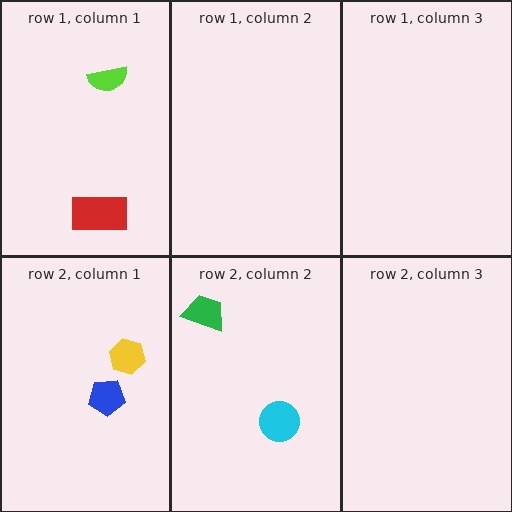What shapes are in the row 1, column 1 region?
The red rectangle, the lime semicircle.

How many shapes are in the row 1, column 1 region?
2.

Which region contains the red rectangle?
The row 1, column 1 region.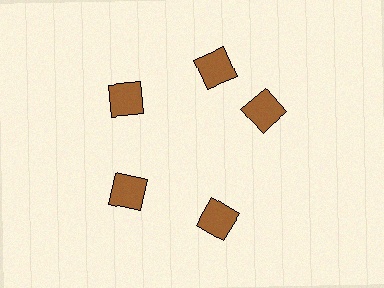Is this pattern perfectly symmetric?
No. The 5 brown squares are arranged in a ring, but one element near the 3 o'clock position is rotated out of alignment along the ring, breaking the 5-fold rotational symmetry.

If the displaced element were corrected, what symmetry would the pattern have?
It would have 5-fold rotational symmetry — the pattern would map onto itself every 72 degrees.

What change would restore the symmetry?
The symmetry would be restored by rotating it back into even spacing with its neighbors so that all 5 squares sit at equal angles and equal distance from the center.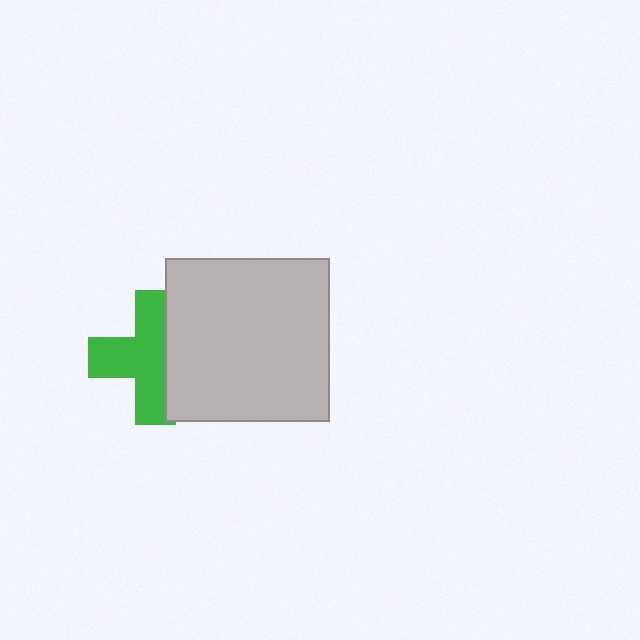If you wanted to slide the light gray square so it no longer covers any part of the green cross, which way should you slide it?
Slide it right — that is the most direct way to separate the two shapes.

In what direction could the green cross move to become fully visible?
The green cross could move left. That would shift it out from behind the light gray square entirely.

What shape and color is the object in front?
The object in front is a light gray square.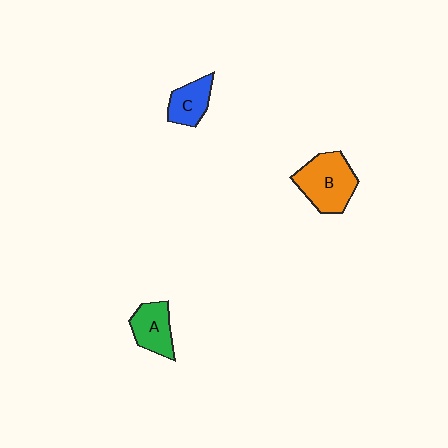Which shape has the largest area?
Shape B (orange).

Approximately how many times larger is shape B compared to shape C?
Approximately 1.7 times.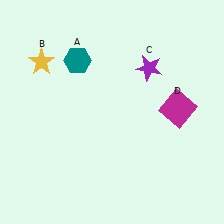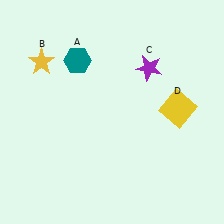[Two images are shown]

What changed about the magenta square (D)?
In Image 1, D is magenta. In Image 2, it changed to yellow.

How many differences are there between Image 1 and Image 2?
There is 1 difference between the two images.